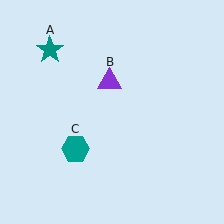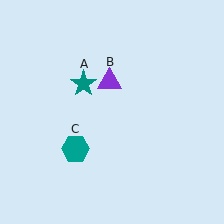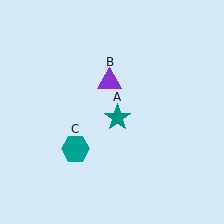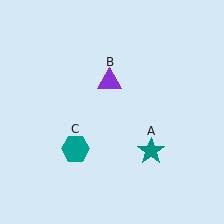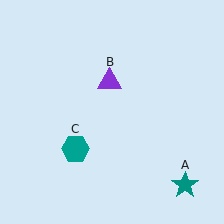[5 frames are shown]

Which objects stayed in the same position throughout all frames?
Purple triangle (object B) and teal hexagon (object C) remained stationary.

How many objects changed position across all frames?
1 object changed position: teal star (object A).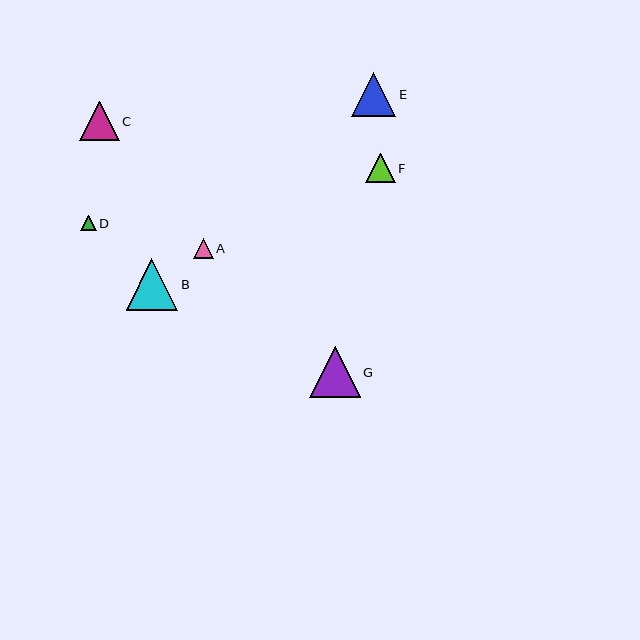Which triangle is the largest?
Triangle B is the largest with a size of approximately 51 pixels.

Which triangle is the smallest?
Triangle D is the smallest with a size of approximately 15 pixels.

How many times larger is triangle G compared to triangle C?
Triangle G is approximately 1.3 times the size of triangle C.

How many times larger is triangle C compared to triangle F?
Triangle C is approximately 1.3 times the size of triangle F.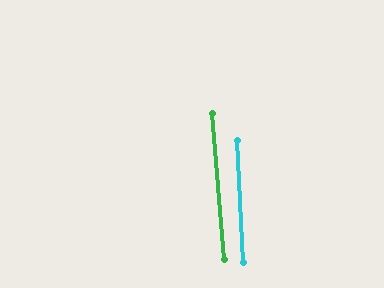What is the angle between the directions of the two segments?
Approximately 2 degrees.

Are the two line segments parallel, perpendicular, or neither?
Parallel — their directions differ by only 1.8°.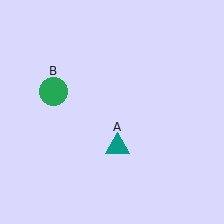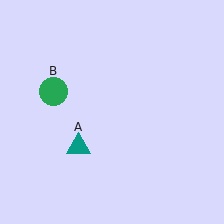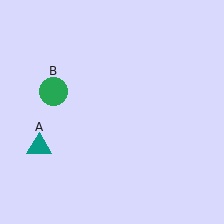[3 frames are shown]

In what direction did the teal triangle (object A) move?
The teal triangle (object A) moved left.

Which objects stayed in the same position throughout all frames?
Green circle (object B) remained stationary.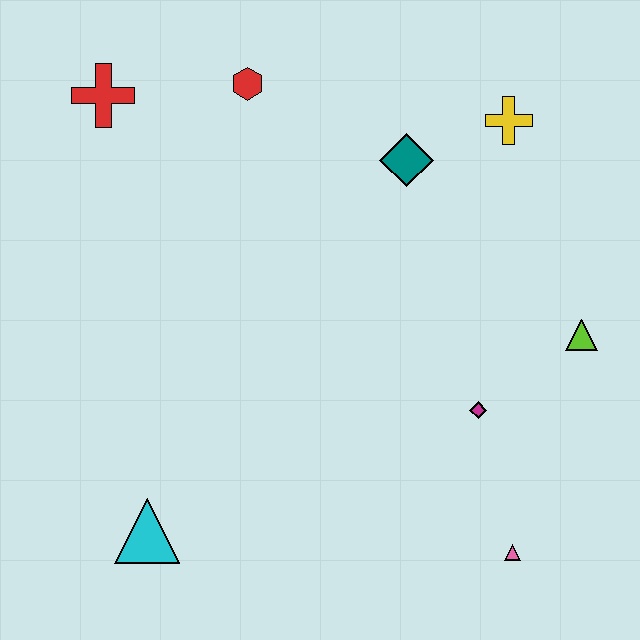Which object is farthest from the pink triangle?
The red cross is farthest from the pink triangle.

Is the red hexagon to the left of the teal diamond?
Yes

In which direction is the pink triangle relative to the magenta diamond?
The pink triangle is below the magenta diamond.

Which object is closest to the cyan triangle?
The magenta diamond is closest to the cyan triangle.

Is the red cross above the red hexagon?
No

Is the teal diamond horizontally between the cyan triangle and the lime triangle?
Yes